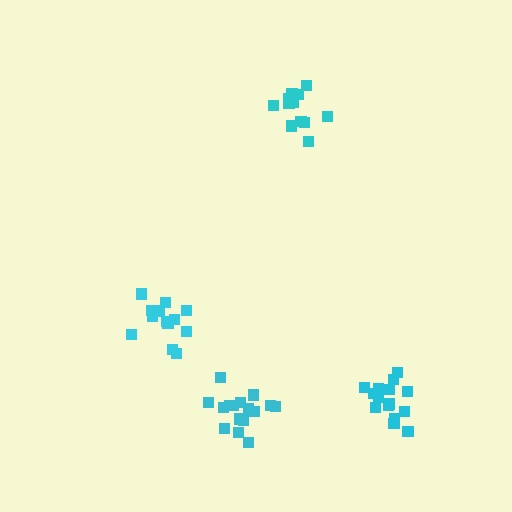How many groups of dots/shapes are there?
There are 4 groups.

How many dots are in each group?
Group 1: 14 dots, Group 2: 12 dots, Group 3: 16 dots, Group 4: 15 dots (57 total).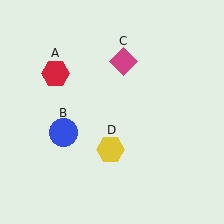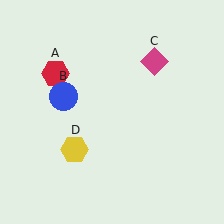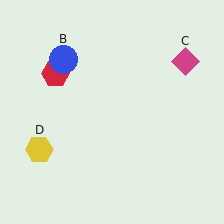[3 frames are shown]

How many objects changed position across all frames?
3 objects changed position: blue circle (object B), magenta diamond (object C), yellow hexagon (object D).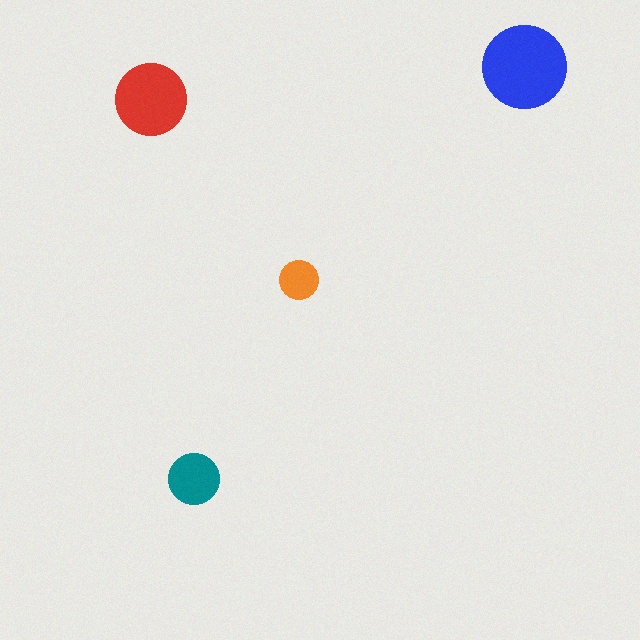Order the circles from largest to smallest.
the blue one, the red one, the teal one, the orange one.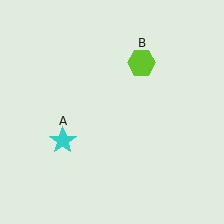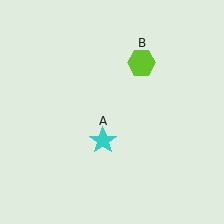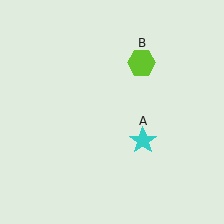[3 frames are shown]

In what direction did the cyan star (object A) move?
The cyan star (object A) moved right.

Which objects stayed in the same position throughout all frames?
Lime hexagon (object B) remained stationary.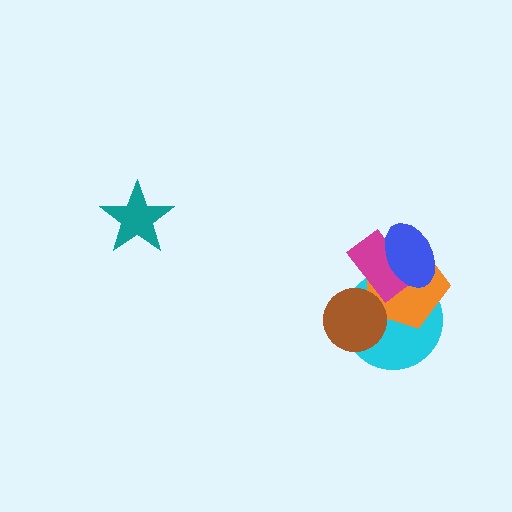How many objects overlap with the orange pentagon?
4 objects overlap with the orange pentagon.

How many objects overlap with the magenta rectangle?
3 objects overlap with the magenta rectangle.